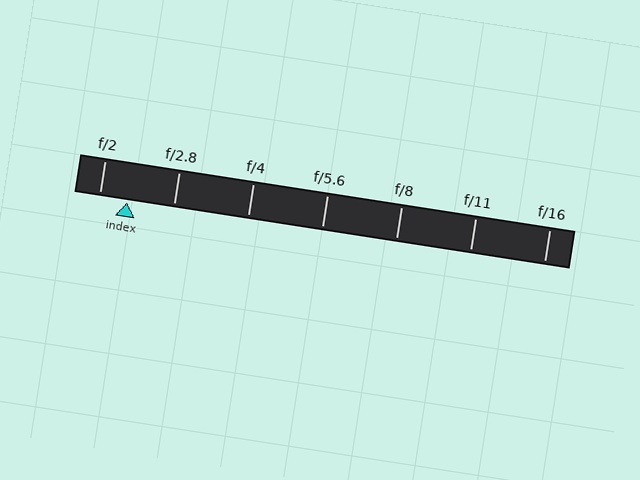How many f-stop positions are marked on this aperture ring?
There are 7 f-stop positions marked.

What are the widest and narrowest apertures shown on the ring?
The widest aperture shown is f/2 and the narrowest is f/16.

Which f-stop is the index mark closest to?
The index mark is closest to f/2.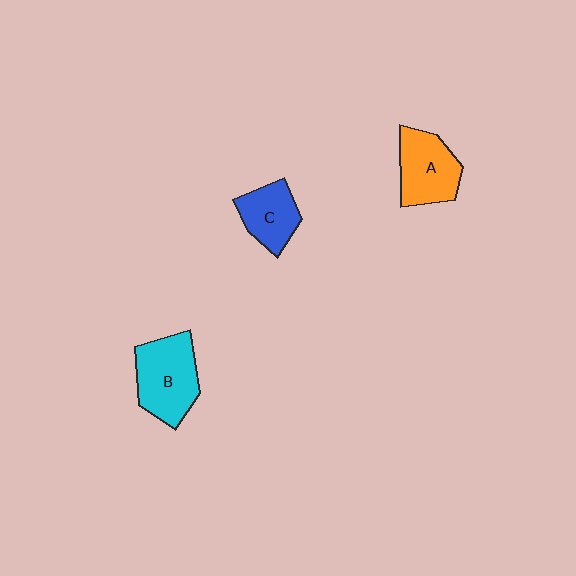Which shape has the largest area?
Shape B (cyan).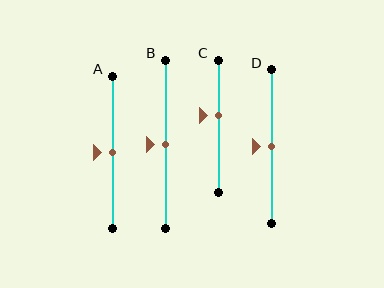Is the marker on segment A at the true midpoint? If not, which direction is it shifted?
Yes, the marker on segment A is at the true midpoint.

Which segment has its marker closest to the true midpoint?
Segment A has its marker closest to the true midpoint.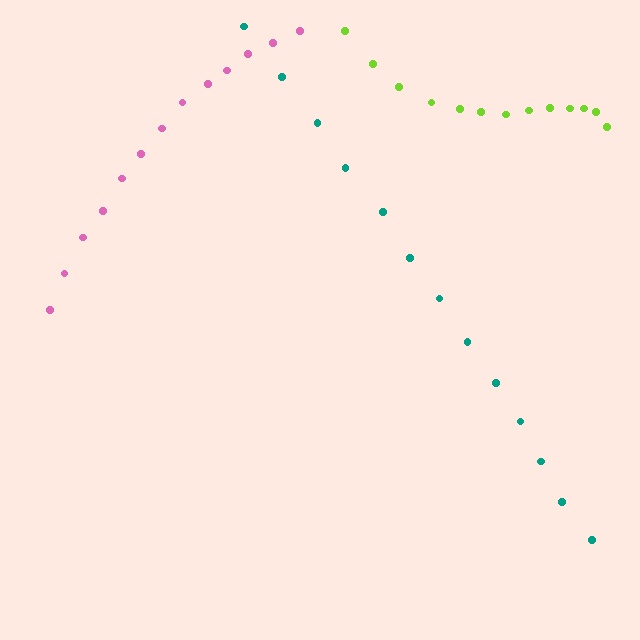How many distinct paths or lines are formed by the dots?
There are 3 distinct paths.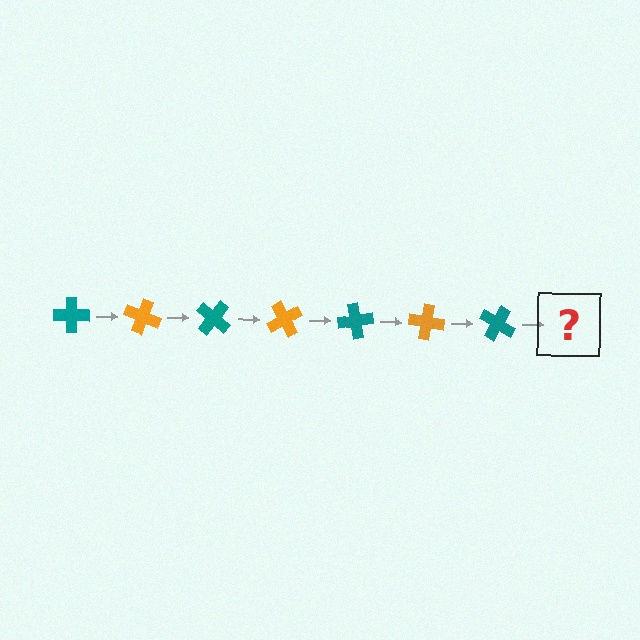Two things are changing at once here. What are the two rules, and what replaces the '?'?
The two rules are that it rotates 20 degrees each step and the color cycles through teal and orange. The '?' should be an orange cross, rotated 140 degrees from the start.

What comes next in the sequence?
The next element should be an orange cross, rotated 140 degrees from the start.